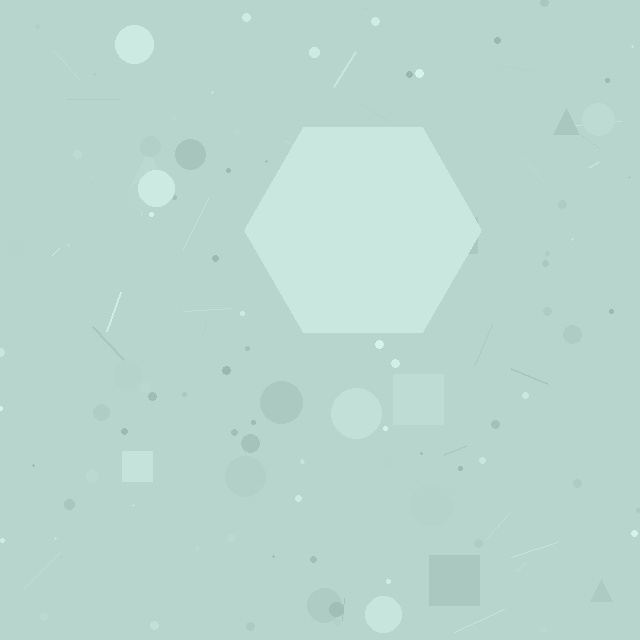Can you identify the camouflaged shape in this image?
The camouflaged shape is a hexagon.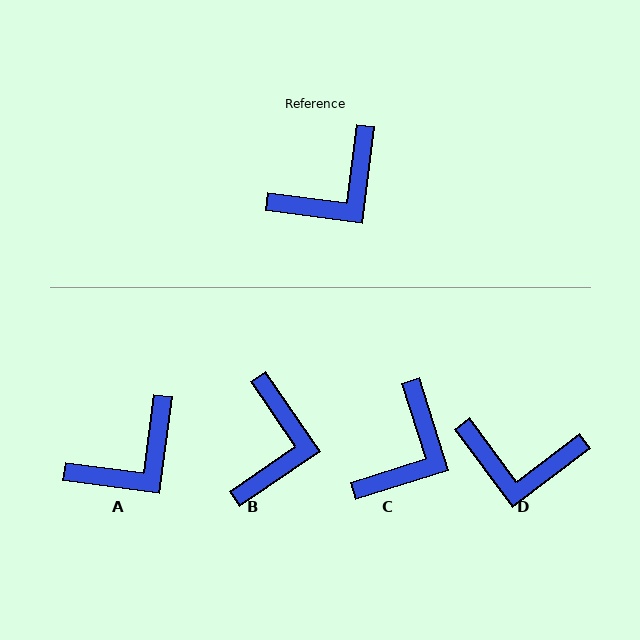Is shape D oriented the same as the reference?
No, it is off by about 46 degrees.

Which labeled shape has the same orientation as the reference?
A.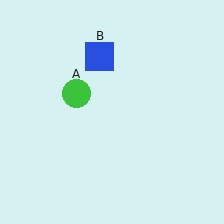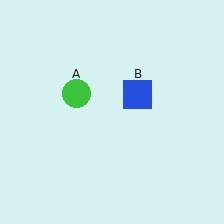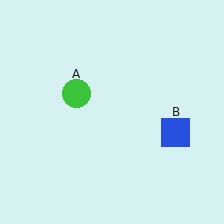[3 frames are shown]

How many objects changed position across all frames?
1 object changed position: blue square (object B).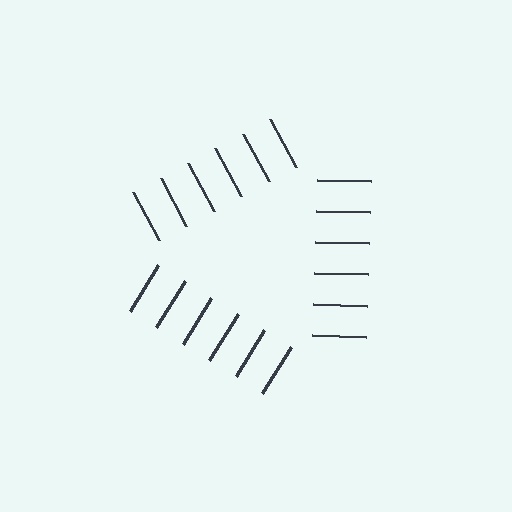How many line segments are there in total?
18 — 6 along each of the 3 edges.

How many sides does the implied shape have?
3 sides — the line-ends trace a triangle.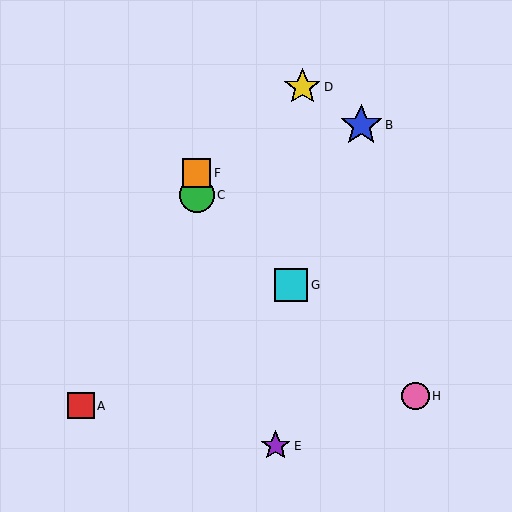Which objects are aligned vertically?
Objects C, F are aligned vertically.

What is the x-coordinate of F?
Object F is at x≈197.